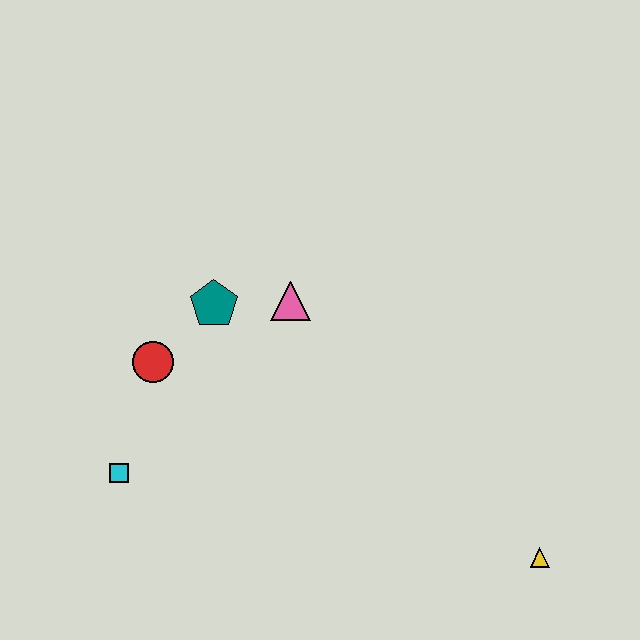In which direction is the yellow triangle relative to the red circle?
The yellow triangle is to the right of the red circle.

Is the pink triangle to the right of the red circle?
Yes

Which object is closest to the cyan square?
The red circle is closest to the cyan square.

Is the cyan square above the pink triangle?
No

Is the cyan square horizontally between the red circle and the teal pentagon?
No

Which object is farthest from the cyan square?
The yellow triangle is farthest from the cyan square.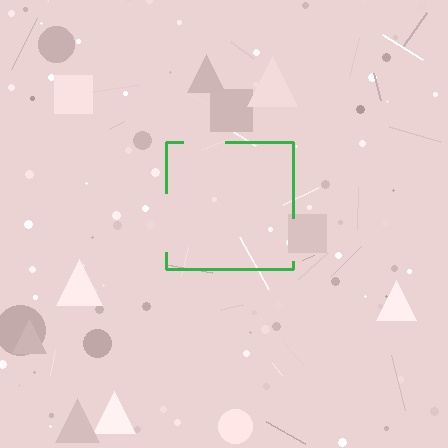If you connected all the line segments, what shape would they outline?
They would outline a square.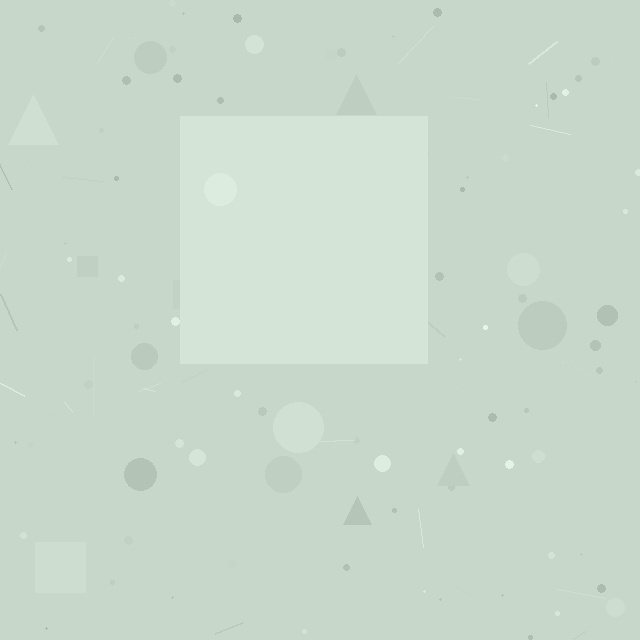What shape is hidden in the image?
A square is hidden in the image.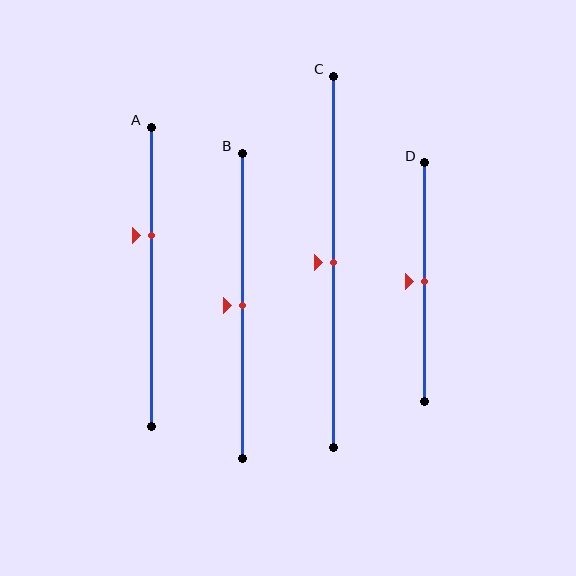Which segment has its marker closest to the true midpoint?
Segment B has its marker closest to the true midpoint.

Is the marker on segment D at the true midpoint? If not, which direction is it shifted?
Yes, the marker on segment D is at the true midpoint.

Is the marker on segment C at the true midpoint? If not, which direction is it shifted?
Yes, the marker on segment C is at the true midpoint.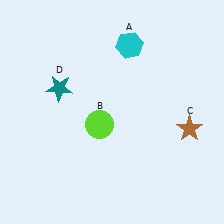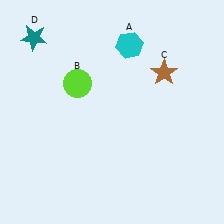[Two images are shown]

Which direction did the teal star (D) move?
The teal star (D) moved up.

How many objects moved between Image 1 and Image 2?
3 objects moved between the two images.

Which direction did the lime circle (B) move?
The lime circle (B) moved up.